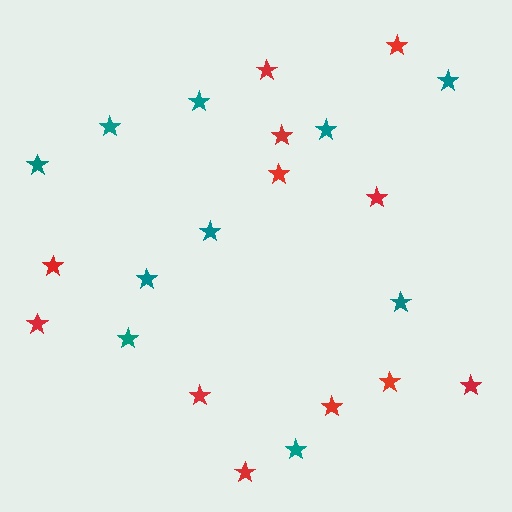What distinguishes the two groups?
There are 2 groups: one group of red stars (12) and one group of teal stars (10).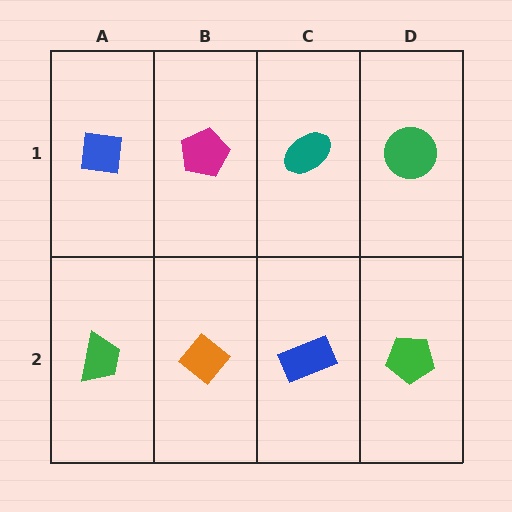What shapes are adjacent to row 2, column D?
A green circle (row 1, column D), a blue rectangle (row 2, column C).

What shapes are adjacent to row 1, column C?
A blue rectangle (row 2, column C), a magenta pentagon (row 1, column B), a green circle (row 1, column D).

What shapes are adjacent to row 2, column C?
A teal ellipse (row 1, column C), an orange diamond (row 2, column B), a green pentagon (row 2, column D).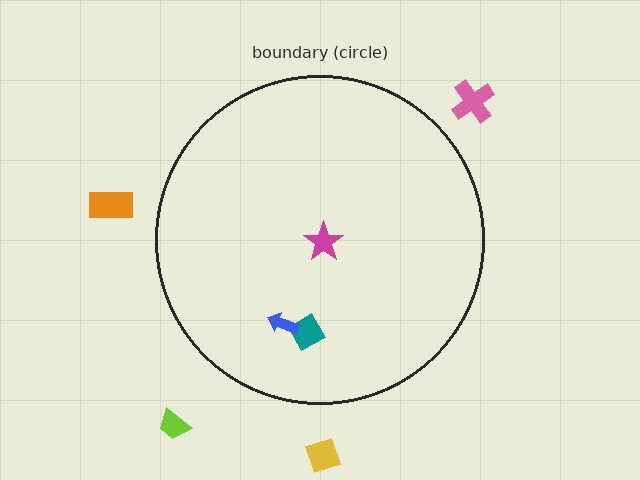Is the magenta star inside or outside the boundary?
Inside.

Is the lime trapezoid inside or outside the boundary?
Outside.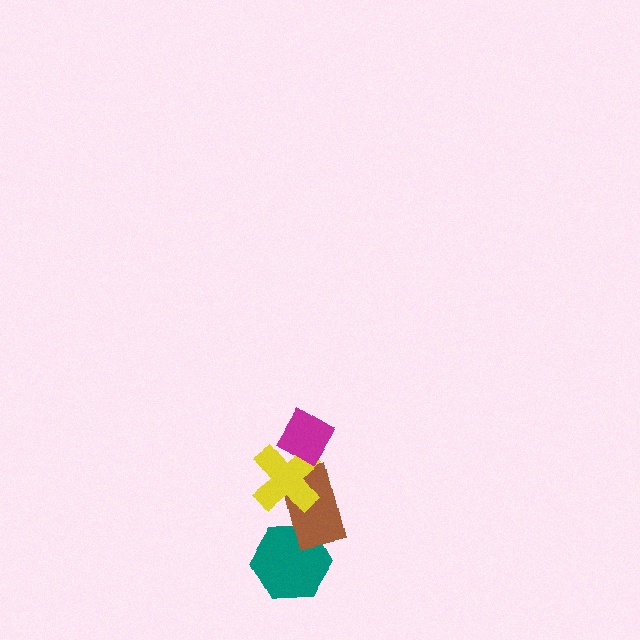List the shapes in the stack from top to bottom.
From top to bottom: the magenta diamond, the yellow cross, the brown rectangle, the teal hexagon.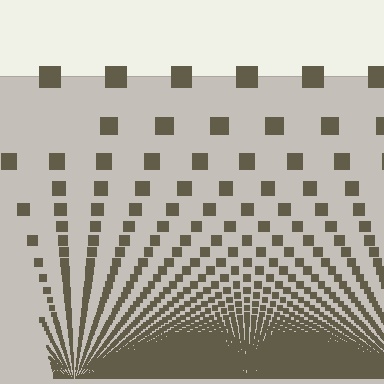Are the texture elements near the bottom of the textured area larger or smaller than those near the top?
Smaller. The gradient is inverted — elements near the bottom are smaller and denser.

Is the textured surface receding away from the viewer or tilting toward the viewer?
The surface appears to tilt toward the viewer. Texture elements get larger and sparser toward the top.